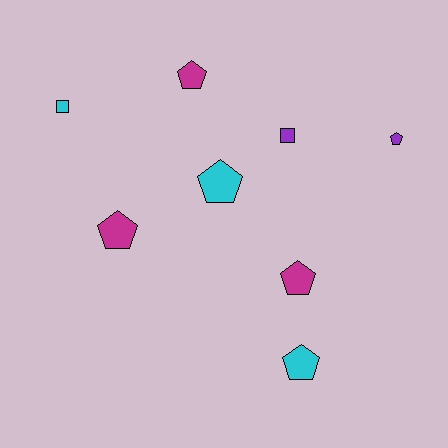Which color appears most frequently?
Cyan, with 3 objects.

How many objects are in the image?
There are 8 objects.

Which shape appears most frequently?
Pentagon, with 6 objects.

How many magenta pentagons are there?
There are 3 magenta pentagons.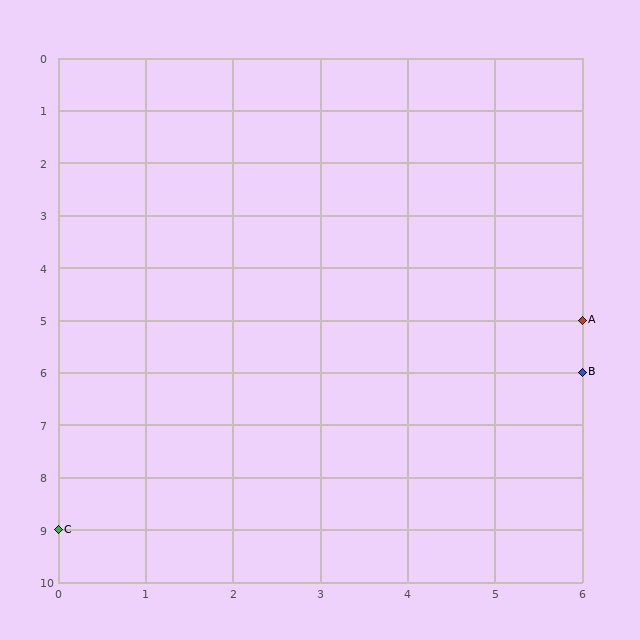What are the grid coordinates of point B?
Point B is at grid coordinates (6, 6).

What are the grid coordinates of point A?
Point A is at grid coordinates (6, 5).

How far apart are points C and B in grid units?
Points C and B are 6 columns and 3 rows apart (about 6.7 grid units diagonally).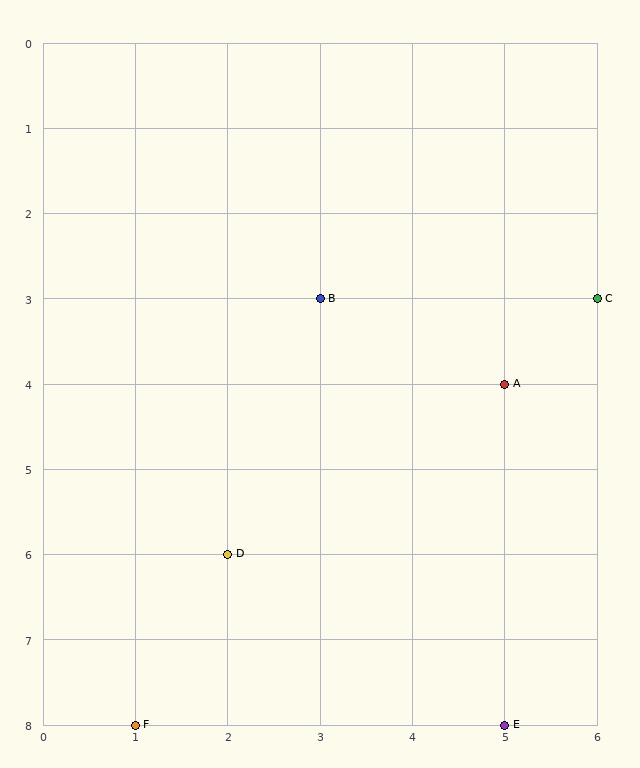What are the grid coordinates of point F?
Point F is at grid coordinates (1, 8).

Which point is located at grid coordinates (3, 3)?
Point B is at (3, 3).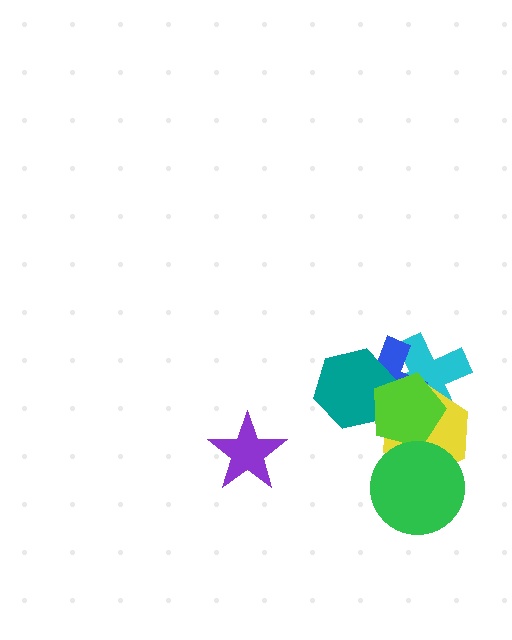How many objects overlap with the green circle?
1 object overlaps with the green circle.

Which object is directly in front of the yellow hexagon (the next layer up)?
The blue cross is directly in front of the yellow hexagon.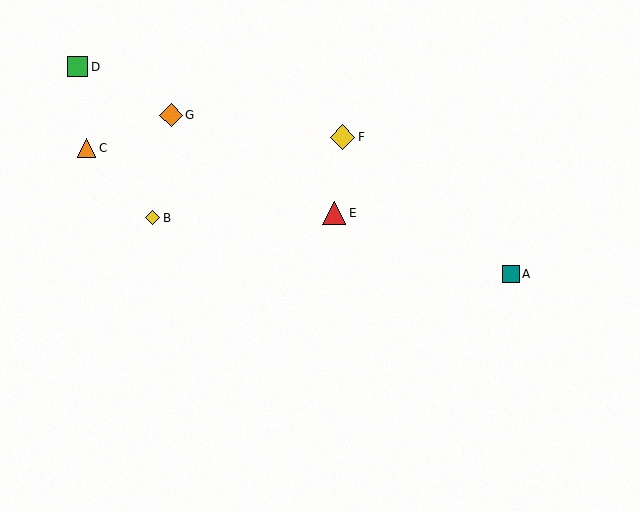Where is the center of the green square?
The center of the green square is at (78, 67).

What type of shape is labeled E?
Shape E is a red triangle.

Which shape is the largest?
The yellow diamond (labeled F) is the largest.